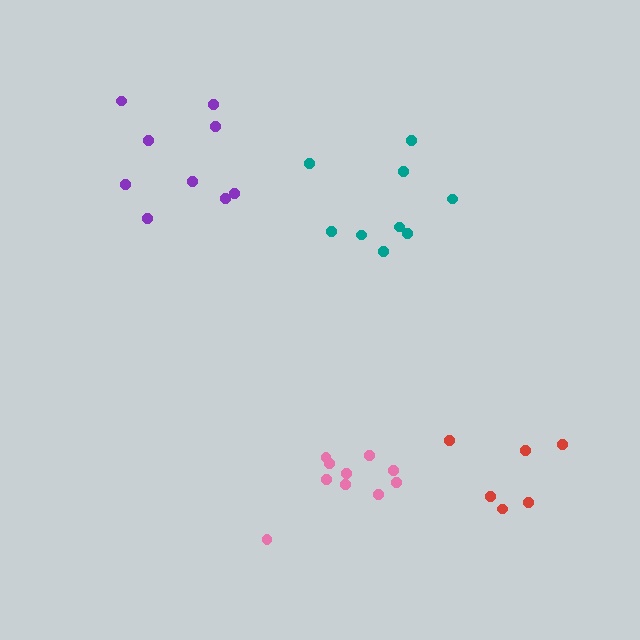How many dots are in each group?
Group 1: 9 dots, Group 2: 9 dots, Group 3: 10 dots, Group 4: 6 dots (34 total).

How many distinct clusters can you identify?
There are 4 distinct clusters.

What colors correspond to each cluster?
The clusters are colored: purple, teal, pink, red.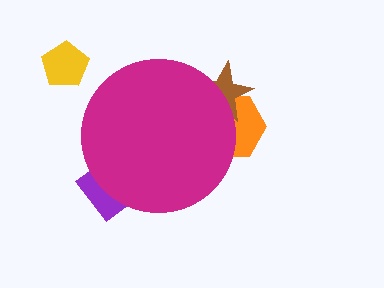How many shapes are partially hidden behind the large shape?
3 shapes are partially hidden.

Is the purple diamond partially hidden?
Yes, the purple diamond is partially hidden behind the magenta circle.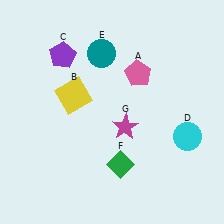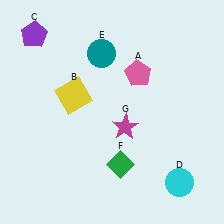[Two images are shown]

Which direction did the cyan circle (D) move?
The cyan circle (D) moved down.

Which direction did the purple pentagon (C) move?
The purple pentagon (C) moved left.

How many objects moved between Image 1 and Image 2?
2 objects moved between the two images.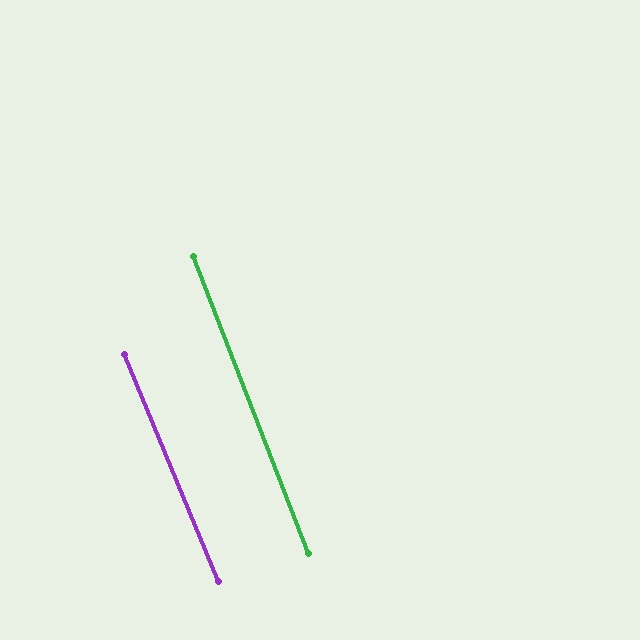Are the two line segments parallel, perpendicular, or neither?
Parallel — their directions differ by only 1.4°.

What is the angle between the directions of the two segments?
Approximately 1 degree.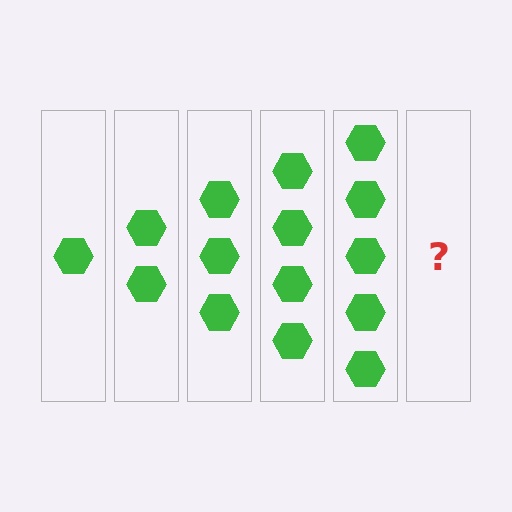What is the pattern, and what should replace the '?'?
The pattern is that each step adds one more hexagon. The '?' should be 6 hexagons.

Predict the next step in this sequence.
The next step is 6 hexagons.